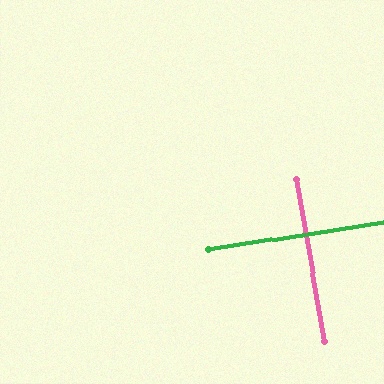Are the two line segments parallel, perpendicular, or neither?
Perpendicular — they meet at approximately 89°.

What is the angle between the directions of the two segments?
Approximately 89 degrees.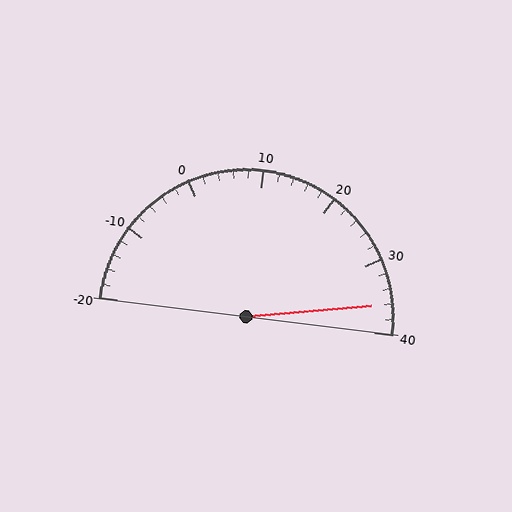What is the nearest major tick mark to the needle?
The nearest major tick mark is 40.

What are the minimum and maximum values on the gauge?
The gauge ranges from -20 to 40.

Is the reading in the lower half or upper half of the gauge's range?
The reading is in the upper half of the range (-20 to 40).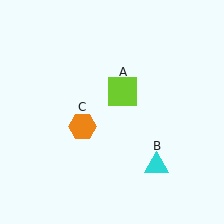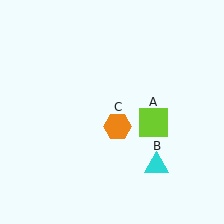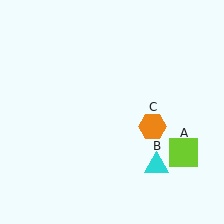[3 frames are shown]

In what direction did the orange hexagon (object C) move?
The orange hexagon (object C) moved right.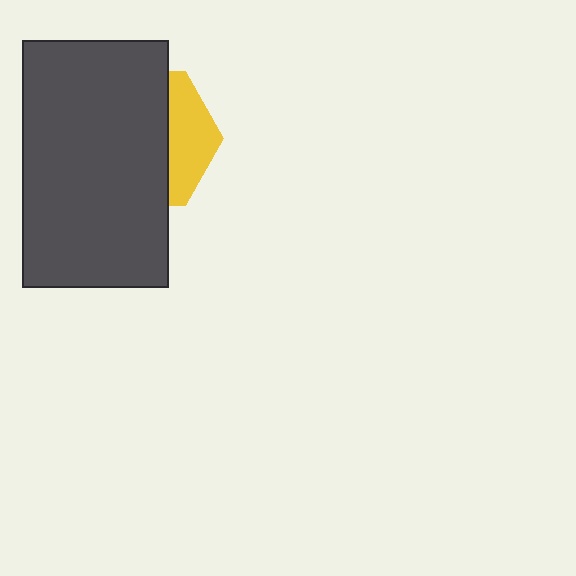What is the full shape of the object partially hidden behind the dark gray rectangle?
The partially hidden object is a yellow hexagon.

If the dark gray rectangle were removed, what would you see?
You would see the complete yellow hexagon.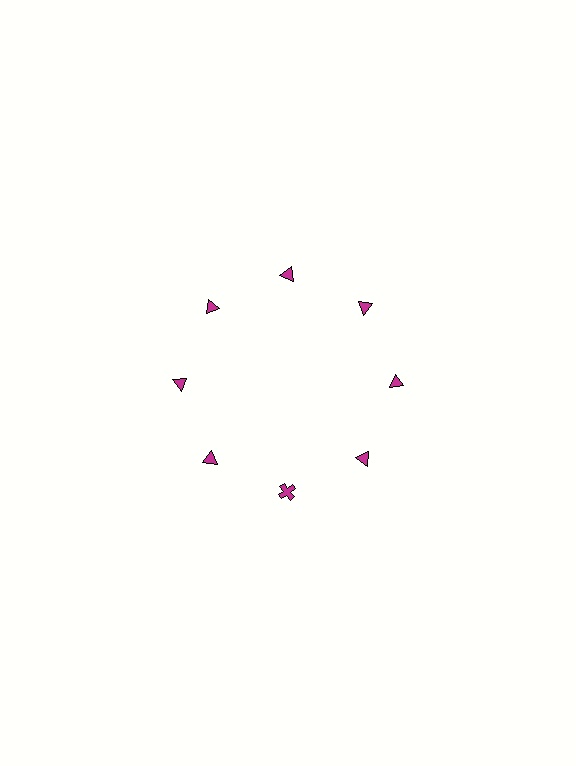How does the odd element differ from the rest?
It has a different shape: cross instead of triangle.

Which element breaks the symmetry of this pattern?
The magenta cross at roughly the 6 o'clock position breaks the symmetry. All other shapes are magenta triangles.